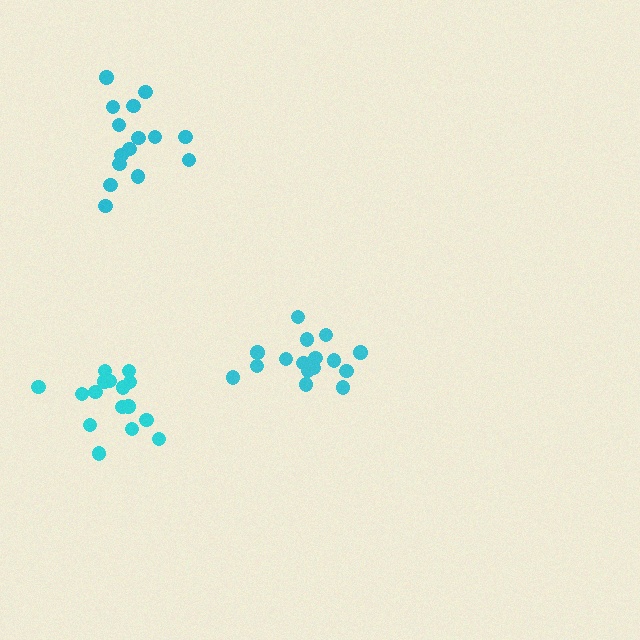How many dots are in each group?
Group 1: 17 dots, Group 2: 16 dots, Group 3: 15 dots (48 total).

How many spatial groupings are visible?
There are 3 spatial groupings.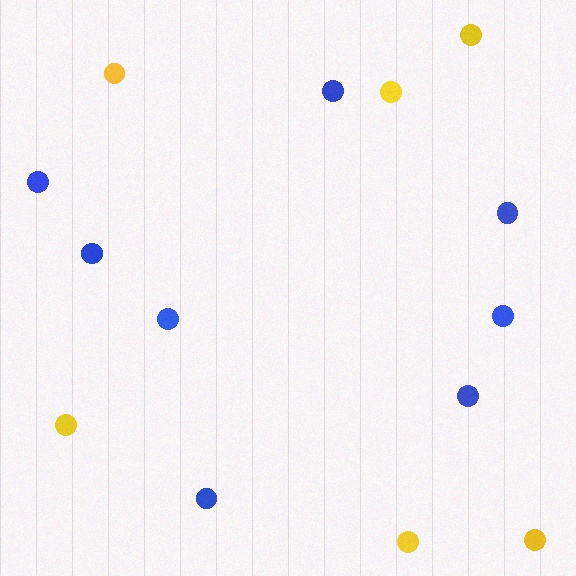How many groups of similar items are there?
There are 2 groups: one group of yellow circles (6) and one group of blue circles (8).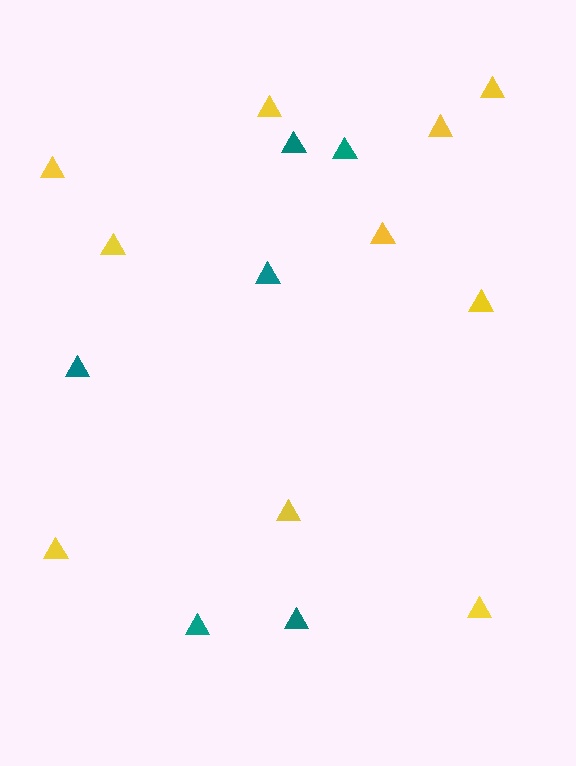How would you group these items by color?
There are 2 groups: one group of yellow triangles (10) and one group of teal triangles (6).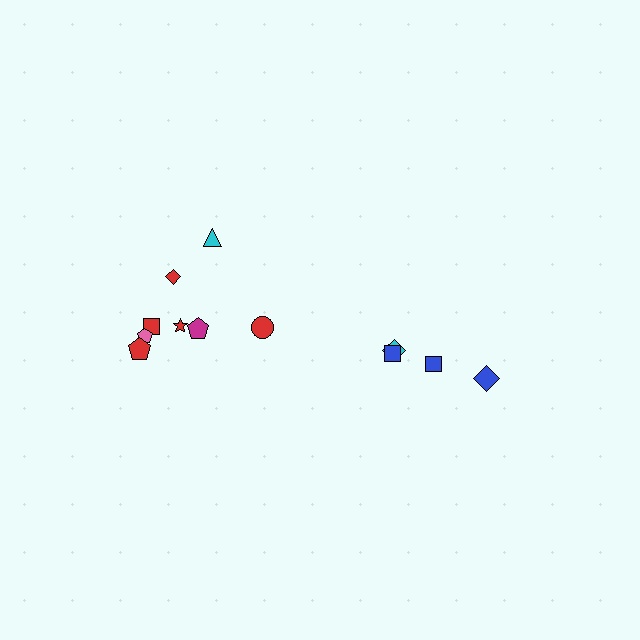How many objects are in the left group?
There are 8 objects.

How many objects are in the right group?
There are 4 objects.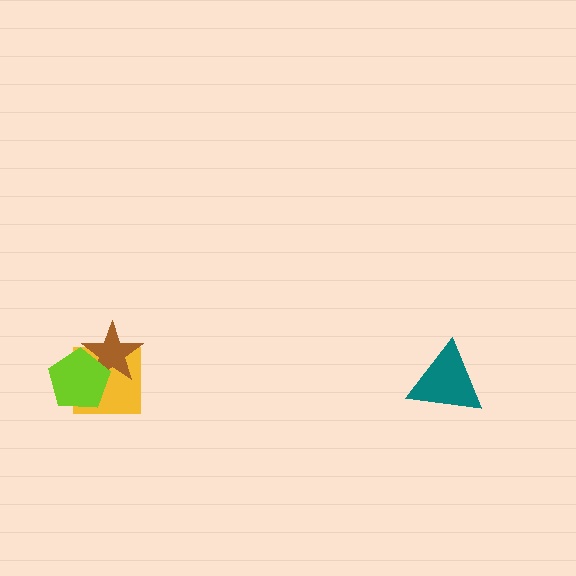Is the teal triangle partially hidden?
No, no other shape covers it.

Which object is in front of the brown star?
The lime pentagon is in front of the brown star.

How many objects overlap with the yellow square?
2 objects overlap with the yellow square.